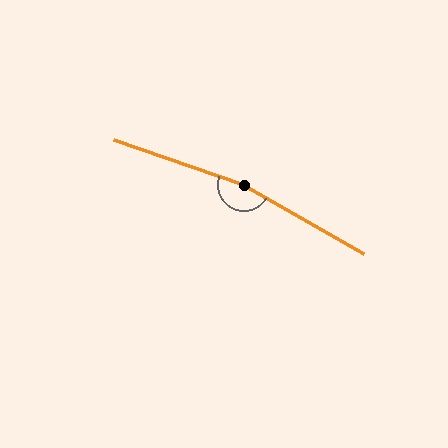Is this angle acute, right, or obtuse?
It is obtuse.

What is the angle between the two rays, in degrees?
Approximately 169 degrees.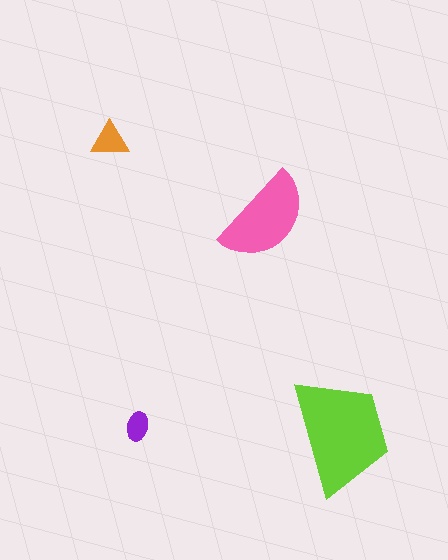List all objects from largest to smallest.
The lime trapezoid, the pink semicircle, the orange triangle, the purple ellipse.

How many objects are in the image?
There are 4 objects in the image.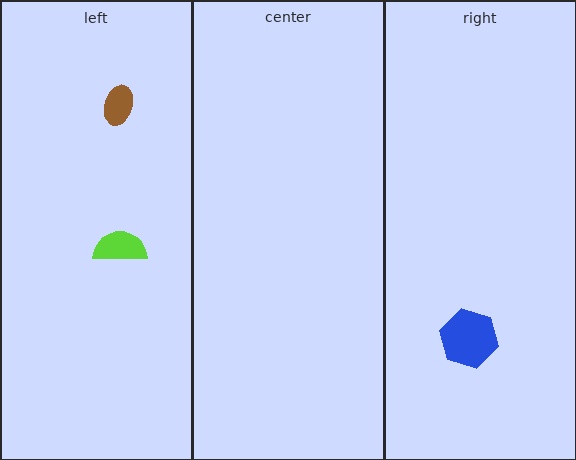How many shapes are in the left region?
2.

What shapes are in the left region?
The brown ellipse, the lime semicircle.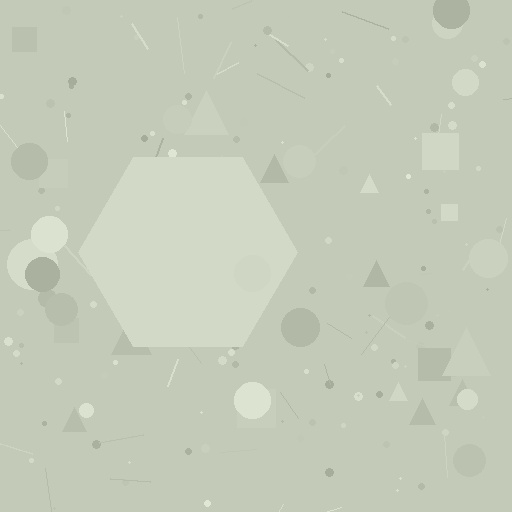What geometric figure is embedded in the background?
A hexagon is embedded in the background.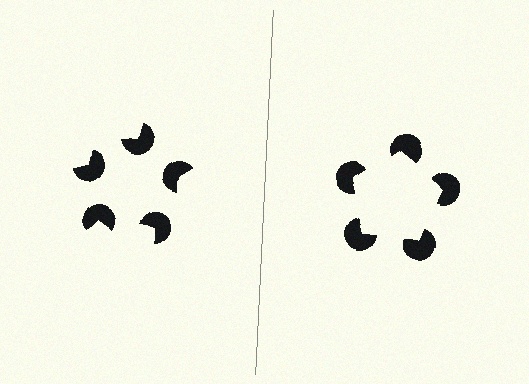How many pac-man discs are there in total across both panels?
10 — 5 on each side.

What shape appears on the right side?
An illusory pentagon.